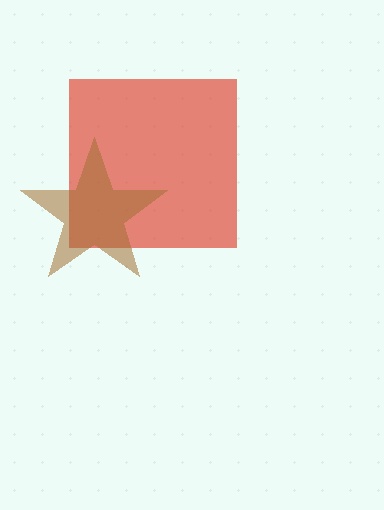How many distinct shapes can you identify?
There are 2 distinct shapes: a red square, a brown star.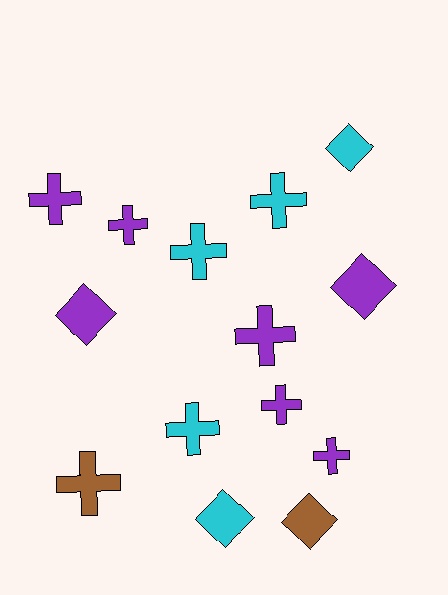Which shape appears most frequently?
Cross, with 9 objects.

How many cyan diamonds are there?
There are 2 cyan diamonds.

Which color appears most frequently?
Purple, with 7 objects.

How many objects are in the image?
There are 14 objects.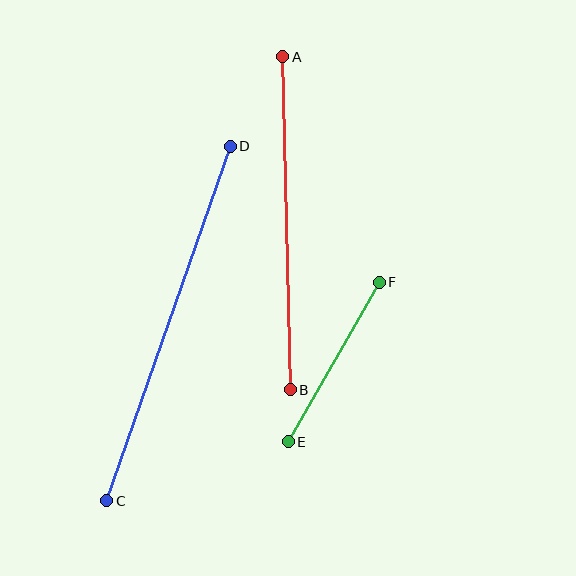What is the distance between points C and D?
The distance is approximately 376 pixels.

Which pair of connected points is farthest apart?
Points C and D are farthest apart.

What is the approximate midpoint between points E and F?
The midpoint is at approximately (334, 362) pixels.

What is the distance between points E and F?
The distance is approximately 184 pixels.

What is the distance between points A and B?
The distance is approximately 333 pixels.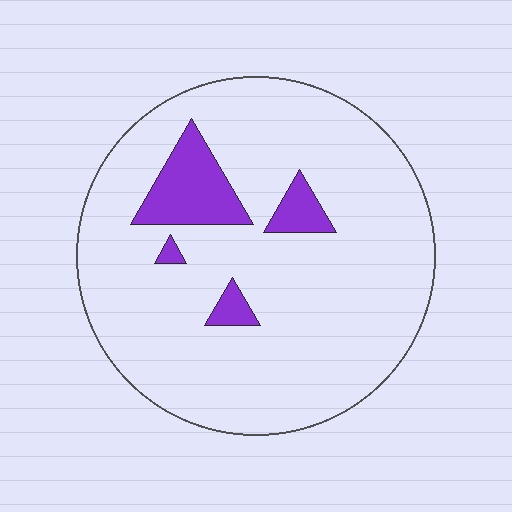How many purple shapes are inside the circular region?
4.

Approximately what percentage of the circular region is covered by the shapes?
Approximately 10%.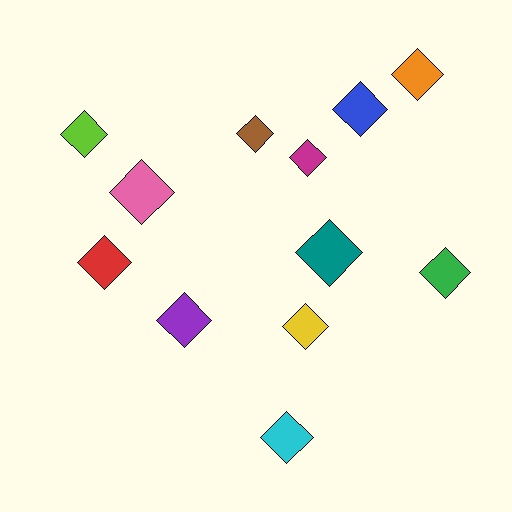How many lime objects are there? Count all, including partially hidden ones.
There is 1 lime object.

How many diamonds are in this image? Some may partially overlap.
There are 12 diamonds.